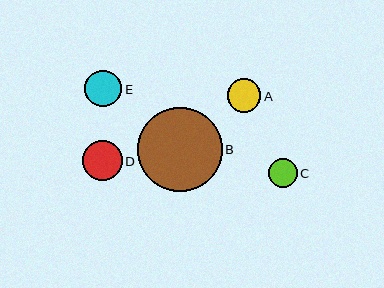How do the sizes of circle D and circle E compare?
Circle D and circle E are approximately the same size.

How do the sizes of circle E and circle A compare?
Circle E and circle A are approximately the same size.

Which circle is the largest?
Circle B is the largest with a size of approximately 85 pixels.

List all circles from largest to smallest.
From largest to smallest: B, D, E, A, C.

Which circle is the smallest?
Circle C is the smallest with a size of approximately 29 pixels.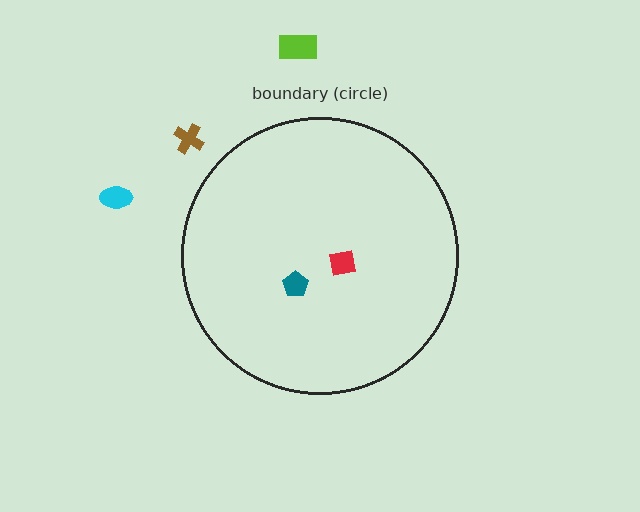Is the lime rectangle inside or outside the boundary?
Outside.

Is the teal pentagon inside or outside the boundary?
Inside.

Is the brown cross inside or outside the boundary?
Outside.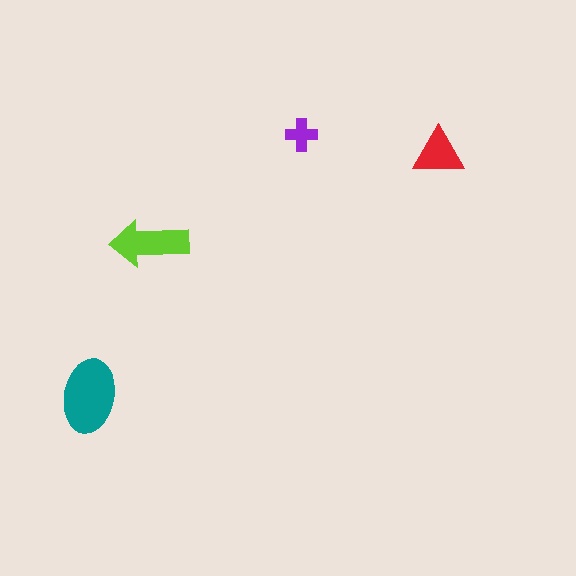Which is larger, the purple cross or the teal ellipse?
The teal ellipse.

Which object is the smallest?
The purple cross.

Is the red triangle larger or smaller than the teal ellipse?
Smaller.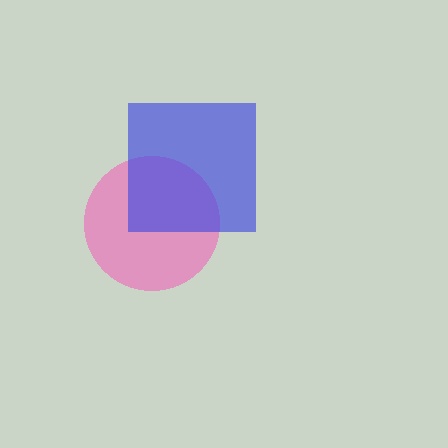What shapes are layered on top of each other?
The layered shapes are: a pink circle, a blue square.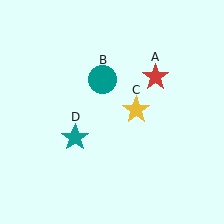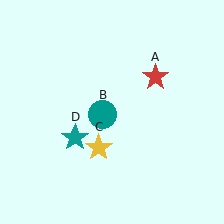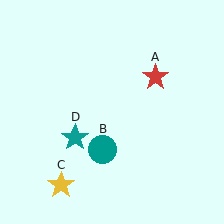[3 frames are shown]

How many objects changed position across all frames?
2 objects changed position: teal circle (object B), yellow star (object C).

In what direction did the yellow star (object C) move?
The yellow star (object C) moved down and to the left.